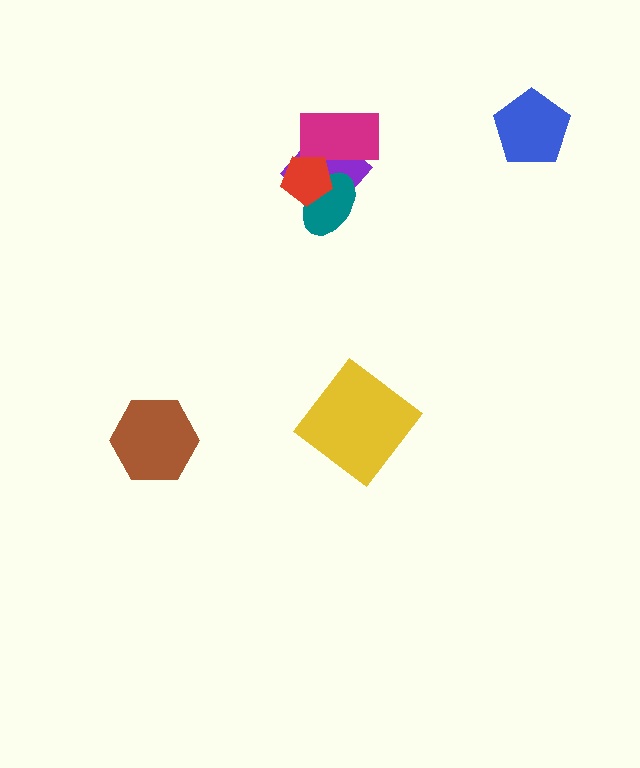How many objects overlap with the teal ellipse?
2 objects overlap with the teal ellipse.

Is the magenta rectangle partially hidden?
Yes, it is partially covered by another shape.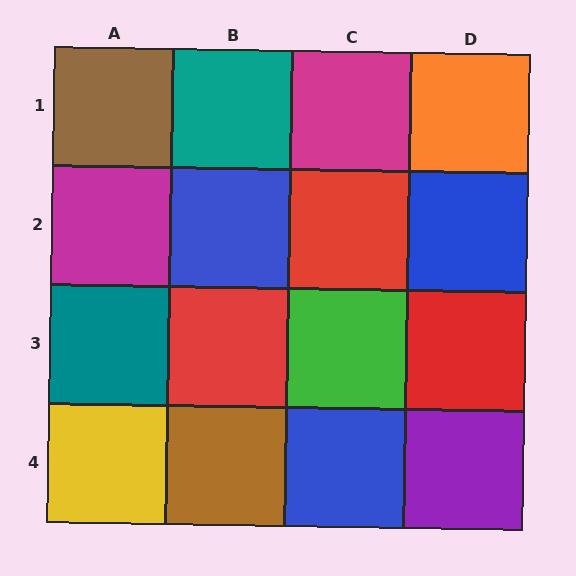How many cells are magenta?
2 cells are magenta.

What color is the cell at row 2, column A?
Magenta.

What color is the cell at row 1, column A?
Brown.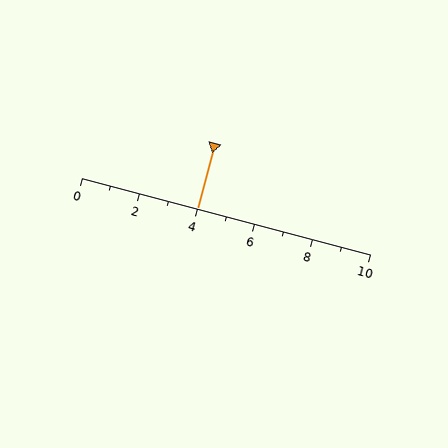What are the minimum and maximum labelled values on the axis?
The axis runs from 0 to 10.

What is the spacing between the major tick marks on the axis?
The major ticks are spaced 2 apart.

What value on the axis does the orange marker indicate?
The marker indicates approximately 4.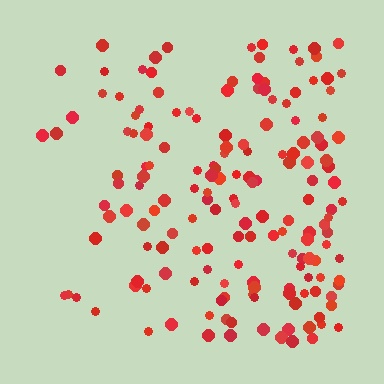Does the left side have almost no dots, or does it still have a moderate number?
Still a moderate number, just noticeably fewer than the right.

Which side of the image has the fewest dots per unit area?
The left.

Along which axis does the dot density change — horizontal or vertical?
Horizontal.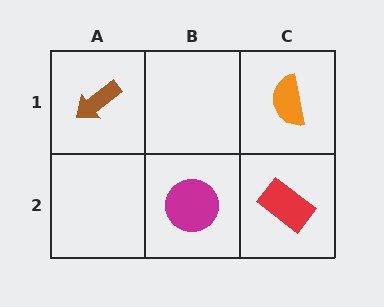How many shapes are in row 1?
2 shapes.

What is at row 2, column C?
A red rectangle.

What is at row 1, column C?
An orange semicircle.